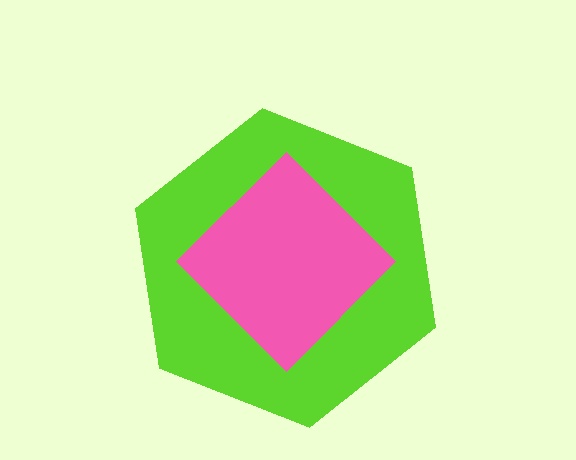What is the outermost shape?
The lime hexagon.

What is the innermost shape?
The pink diamond.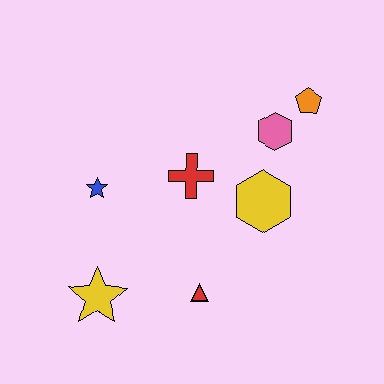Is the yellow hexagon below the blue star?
Yes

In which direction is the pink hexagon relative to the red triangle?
The pink hexagon is above the red triangle.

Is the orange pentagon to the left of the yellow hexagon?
No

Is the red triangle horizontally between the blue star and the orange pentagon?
Yes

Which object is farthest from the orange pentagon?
The yellow star is farthest from the orange pentagon.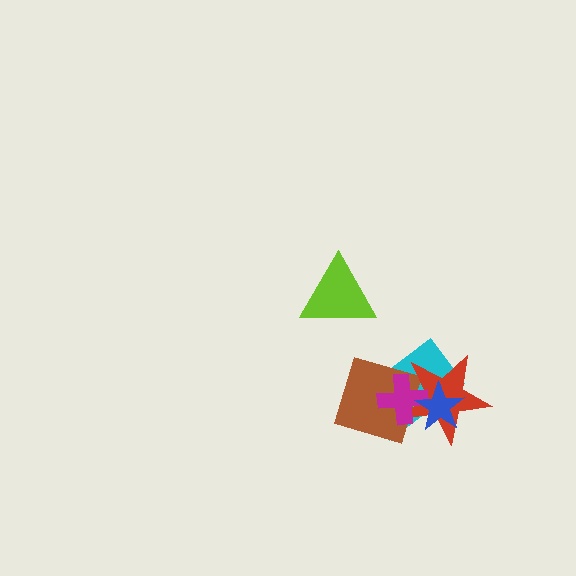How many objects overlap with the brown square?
3 objects overlap with the brown square.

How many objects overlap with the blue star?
3 objects overlap with the blue star.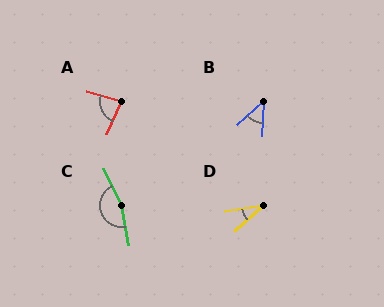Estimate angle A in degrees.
Approximately 84 degrees.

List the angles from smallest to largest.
D (32°), B (47°), A (84°), C (166°).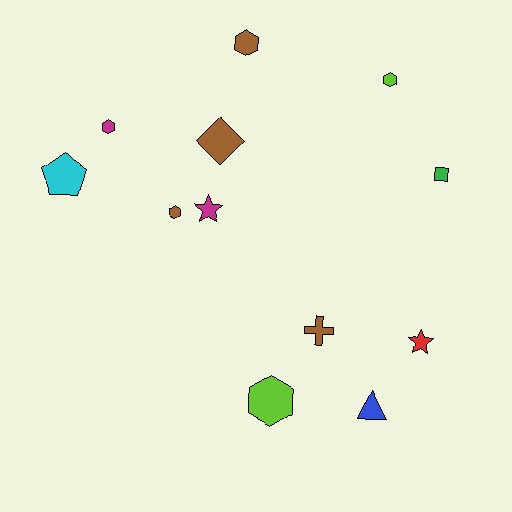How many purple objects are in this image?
There are no purple objects.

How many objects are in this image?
There are 12 objects.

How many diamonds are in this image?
There is 1 diamond.